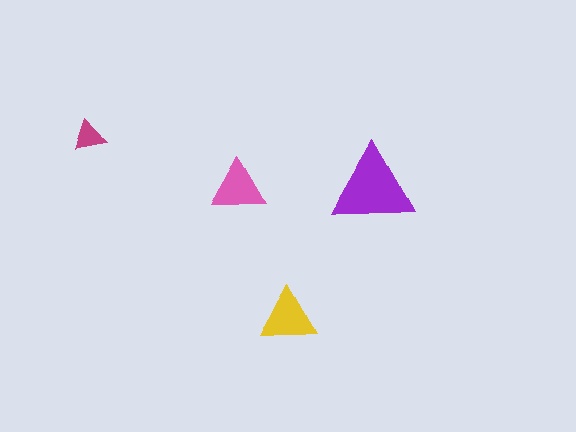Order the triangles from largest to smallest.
the purple one, the yellow one, the pink one, the magenta one.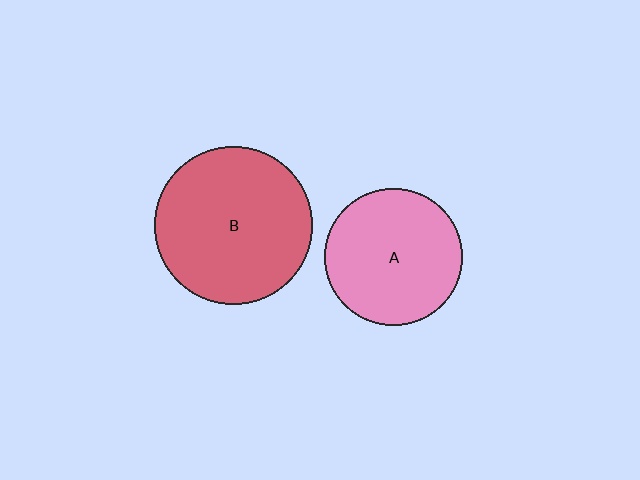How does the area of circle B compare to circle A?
Approximately 1.3 times.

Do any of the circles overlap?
No, none of the circles overlap.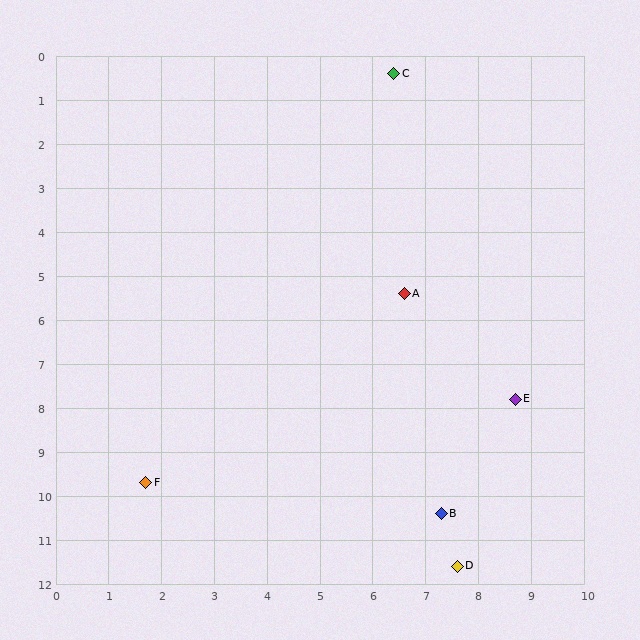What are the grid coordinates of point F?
Point F is at approximately (1.7, 9.7).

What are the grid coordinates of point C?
Point C is at approximately (6.4, 0.4).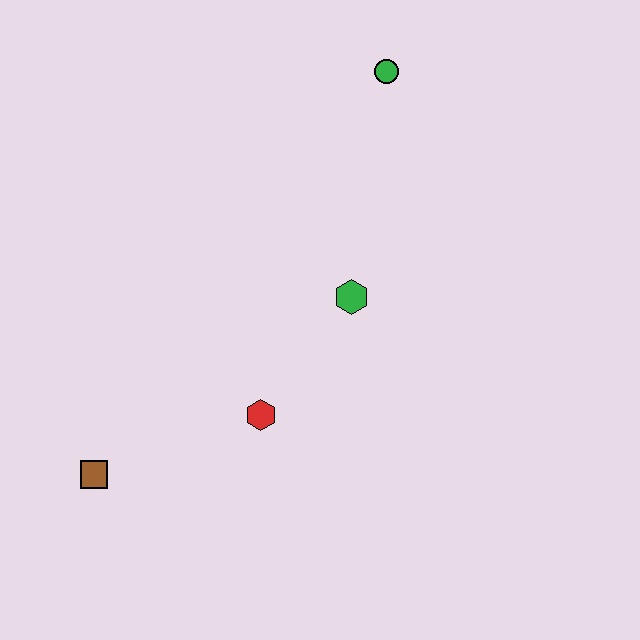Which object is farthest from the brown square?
The green circle is farthest from the brown square.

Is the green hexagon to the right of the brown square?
Yes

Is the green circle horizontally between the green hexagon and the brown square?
No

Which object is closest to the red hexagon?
The green hexagon is closest to the red hexagon.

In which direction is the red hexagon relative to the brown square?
The red hexagon is to the right of the brown square.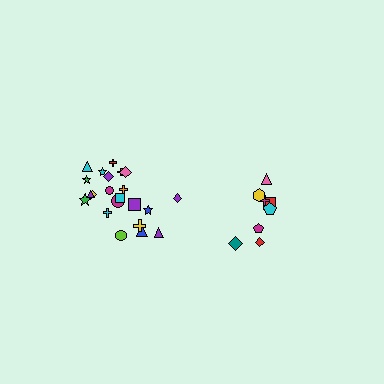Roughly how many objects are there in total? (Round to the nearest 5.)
Roughly 30 objects in total.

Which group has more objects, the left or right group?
The left group.